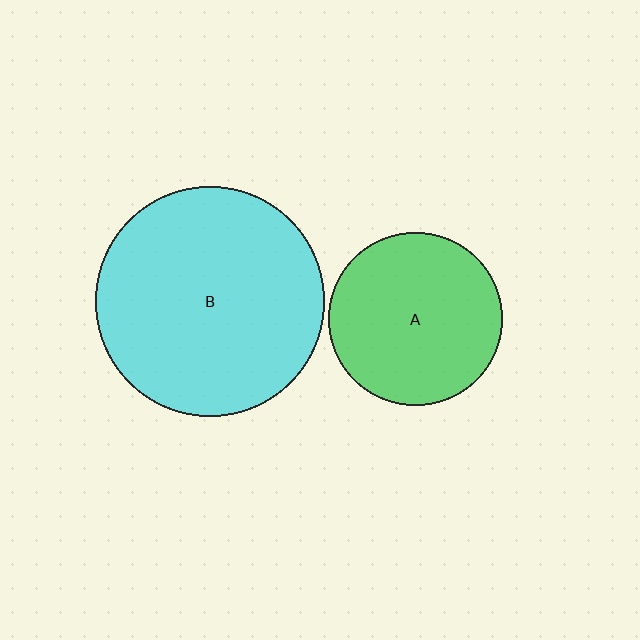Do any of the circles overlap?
No, none of the circles overlap.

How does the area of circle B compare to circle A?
Approximately 1.8 times.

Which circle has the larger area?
Circle B (cyan).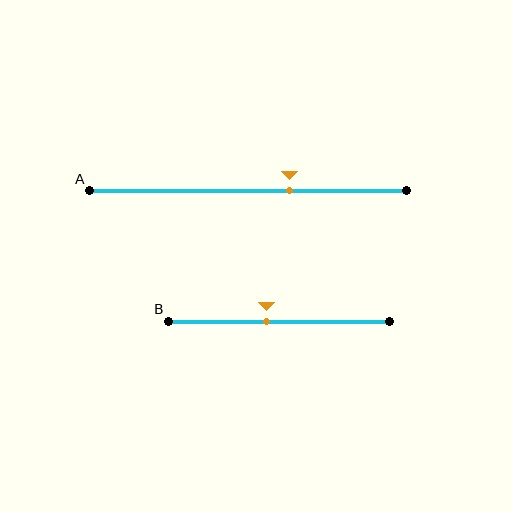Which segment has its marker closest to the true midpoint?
Segment B has its marker closest to the true midpoint.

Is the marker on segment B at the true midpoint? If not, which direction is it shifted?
No, the marker on segment B is shifted to the left by about 6% of the segment length.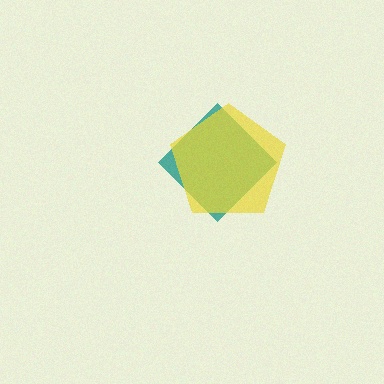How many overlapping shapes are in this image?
There are 2 overlapping shapes in the image.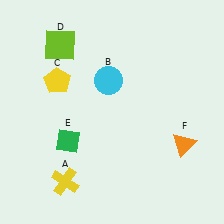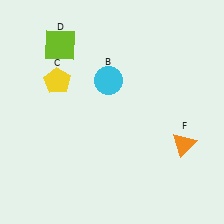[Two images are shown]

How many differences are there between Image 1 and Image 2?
There are 2 differences between the two images.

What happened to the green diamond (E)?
The green diamond (E) was removed in Image 2. It was in the bottom-left area of Image 1.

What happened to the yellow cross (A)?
The yellow cross (A) was removed in Image 2. It was in the bottom-left area of Image 1.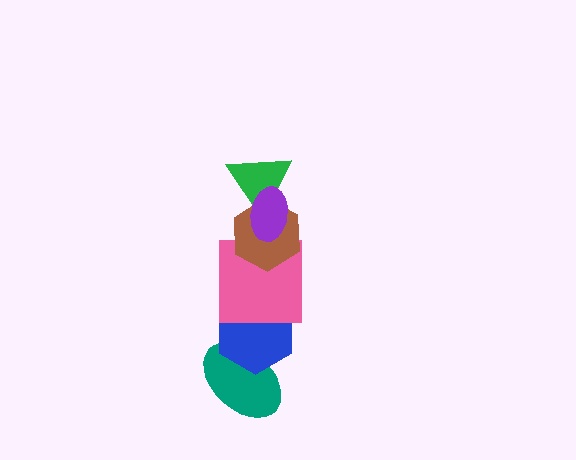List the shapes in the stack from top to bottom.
From top to bottom: the purple ellipse, the green triangle, the brown hexagon, the pink square, the blue hexagon, the teal ellipse.